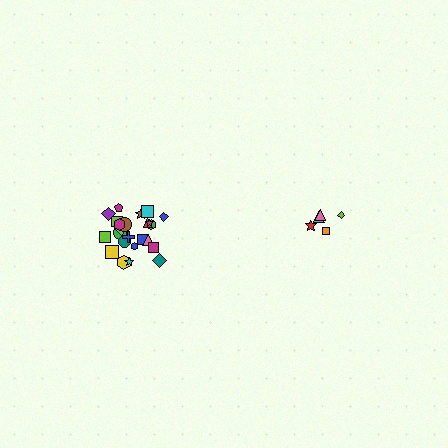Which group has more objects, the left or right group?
The left group.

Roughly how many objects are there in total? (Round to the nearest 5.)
Roughly 30 objects in total.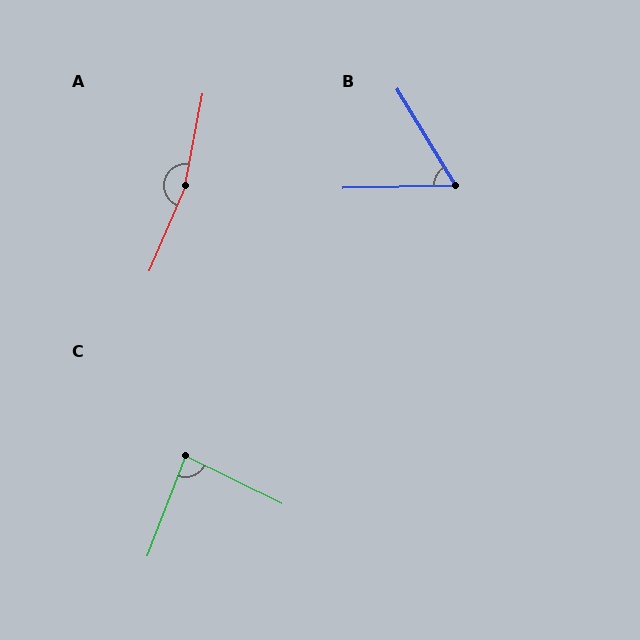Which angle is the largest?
A, at approximately 167 degrees.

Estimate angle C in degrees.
Approximately 85 degrees.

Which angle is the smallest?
B, at approximately 60 degrees.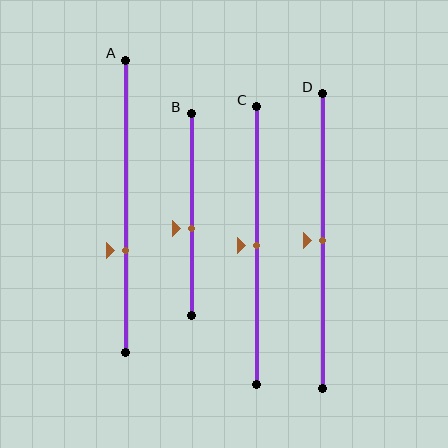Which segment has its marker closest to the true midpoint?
Segment C has its marker closest to the true midpoint.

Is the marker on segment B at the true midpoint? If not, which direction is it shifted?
No, the marker on segment B is shifted downward by about 7% of the segment length.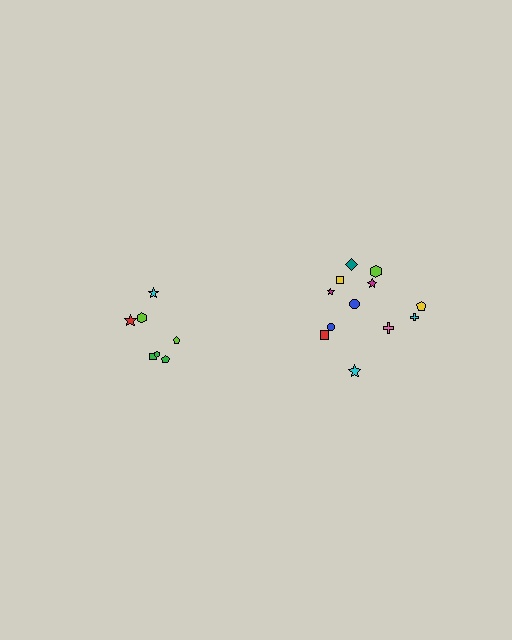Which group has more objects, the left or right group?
The right group.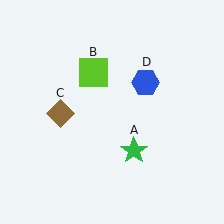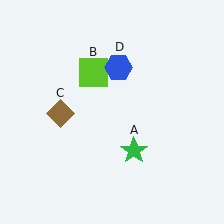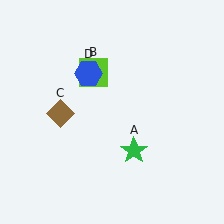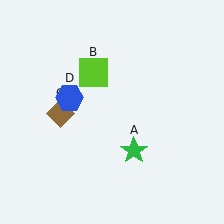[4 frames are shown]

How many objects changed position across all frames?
1 object changed position: blue hexagon (object D).